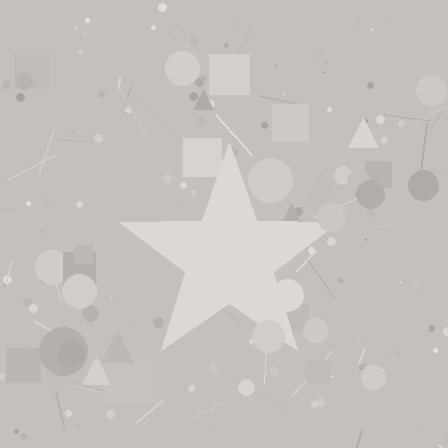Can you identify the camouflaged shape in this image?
The camouflaged shape is a star.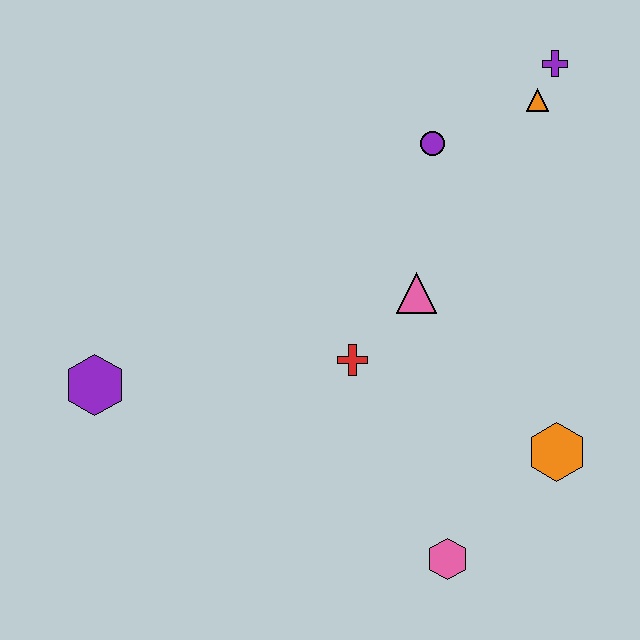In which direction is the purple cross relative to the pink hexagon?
The purple cross is above the pink hexagon.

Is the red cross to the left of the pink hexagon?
Yes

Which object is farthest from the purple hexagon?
The purple cross is farthest from the purple hexagon.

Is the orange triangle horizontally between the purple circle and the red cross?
No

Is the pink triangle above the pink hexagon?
Yes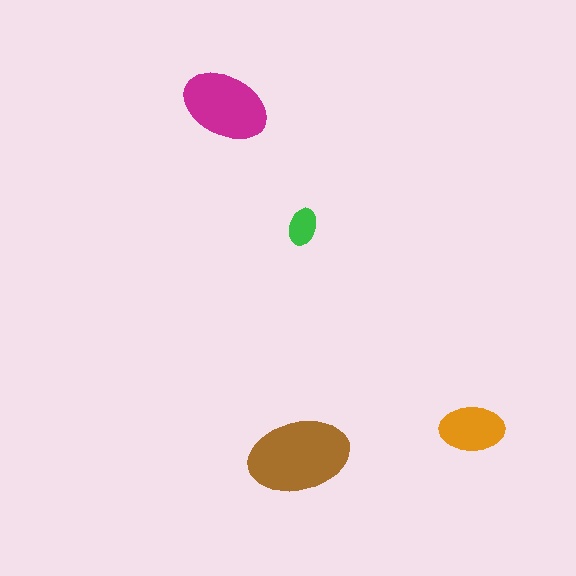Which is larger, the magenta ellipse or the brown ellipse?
The brown one.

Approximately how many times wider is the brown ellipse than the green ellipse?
About 2.5 times wider.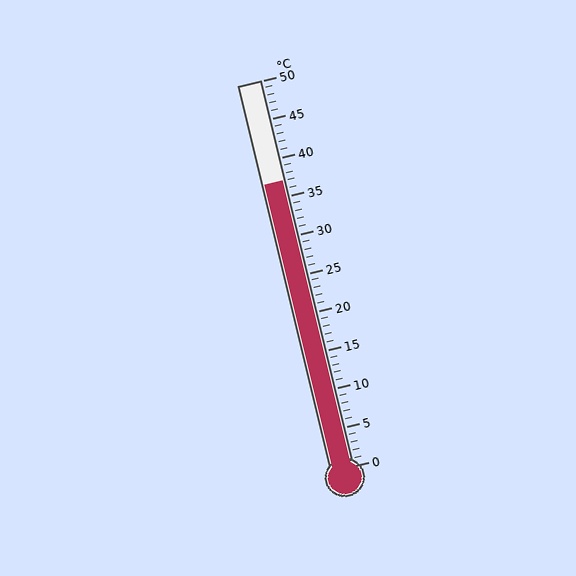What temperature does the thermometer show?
The thermometer shows approximately 37°C.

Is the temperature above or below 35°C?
The temperature is above 35°C.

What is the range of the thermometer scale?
The thermometer scale ranges from 0°C to 50°C.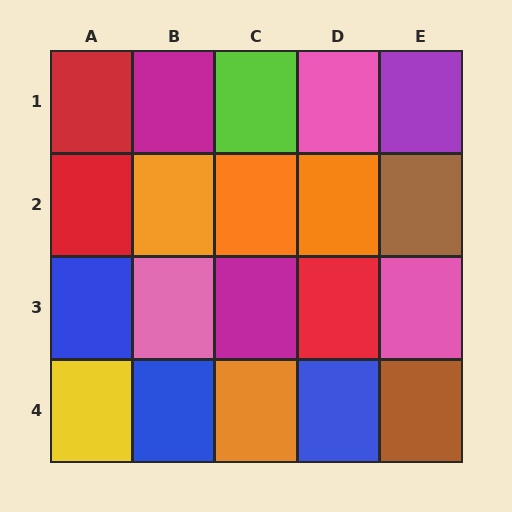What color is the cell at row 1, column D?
Pink.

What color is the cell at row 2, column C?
Orange.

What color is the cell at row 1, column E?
Purple.